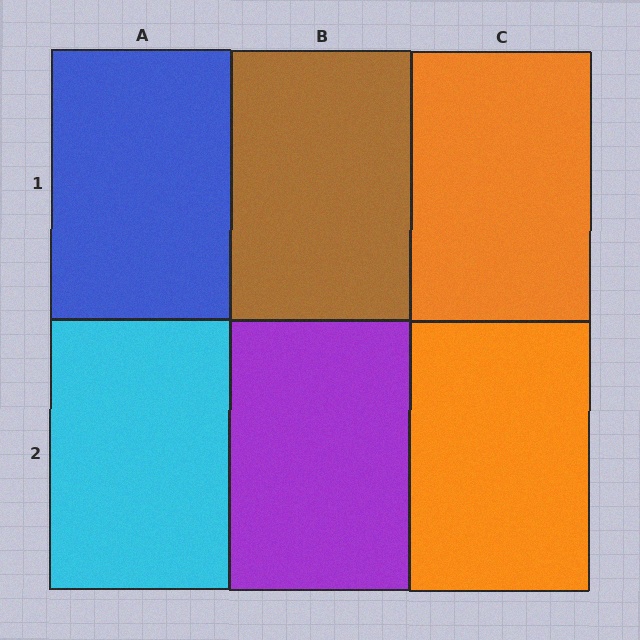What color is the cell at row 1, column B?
Brown.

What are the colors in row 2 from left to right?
Cyan, purple, orange.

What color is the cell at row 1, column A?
Blue.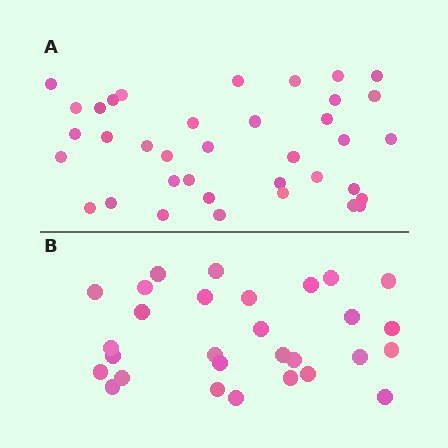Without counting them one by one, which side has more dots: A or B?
Region A (the top region) has more dots.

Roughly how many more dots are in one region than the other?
Region A has roughly 8 or so more dots than region B.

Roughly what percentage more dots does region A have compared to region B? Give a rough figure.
About 30% more.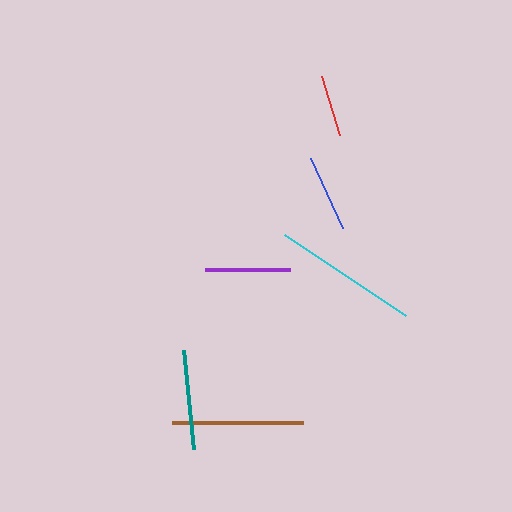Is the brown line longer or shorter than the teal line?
The brown line is longer than the teal line.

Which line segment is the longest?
The cyan line is the longest at approximately 146 pixels.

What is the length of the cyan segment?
The cyan segment is approximately 146 pixels long.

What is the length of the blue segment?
The blue segment is approximately 77 pixels long.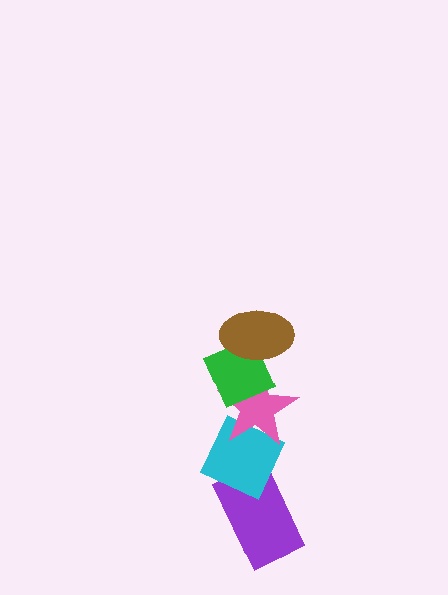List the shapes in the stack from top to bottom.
From top to bottom: the brown ellipse, the green diamond, the pink star, the cyan diamond, the purple rectangle.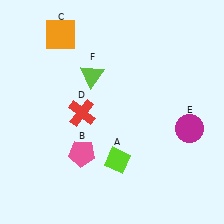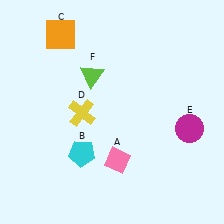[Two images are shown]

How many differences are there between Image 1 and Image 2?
There are 3 differences between the two images.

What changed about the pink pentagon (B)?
In Image 1, B is pink. In Image 2, it changed to cyan.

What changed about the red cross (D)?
In Image 1, D is red. In Image 2, it changed to yellow.